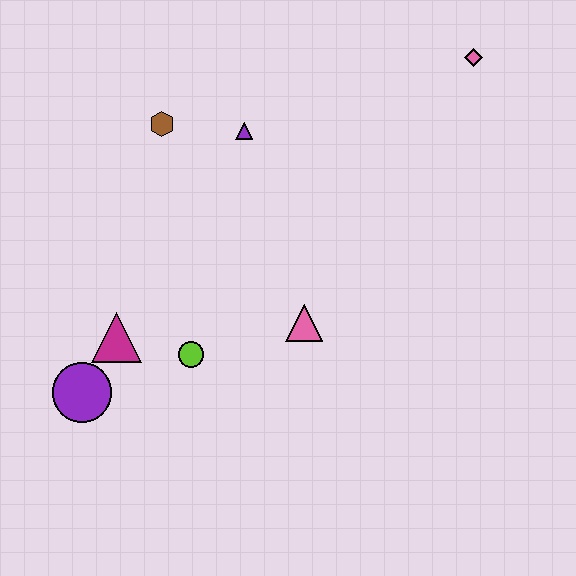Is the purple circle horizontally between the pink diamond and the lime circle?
No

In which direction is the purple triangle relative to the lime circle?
The purple triangle is above the lime circle.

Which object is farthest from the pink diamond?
The purple circle is farthest from the pink diamond.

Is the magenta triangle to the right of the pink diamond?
No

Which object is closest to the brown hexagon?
The purple triangle is closest to the brown hexagon.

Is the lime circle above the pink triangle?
No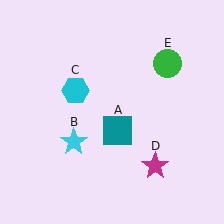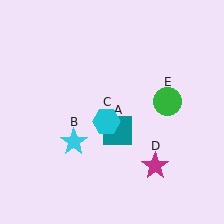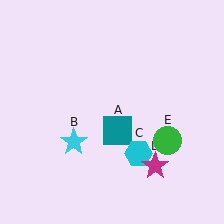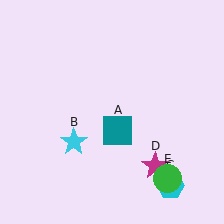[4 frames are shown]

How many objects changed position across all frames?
2 objects changed position: cyan hexagon (object C), green circle (object E).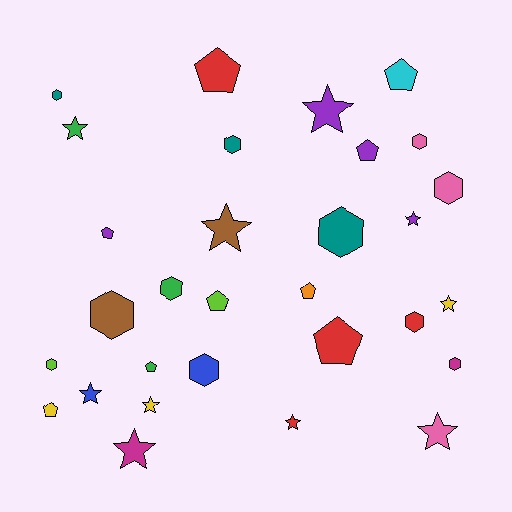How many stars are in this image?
There are 10 stars.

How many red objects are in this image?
There are 4 red objects.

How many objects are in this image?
There are 30 objects.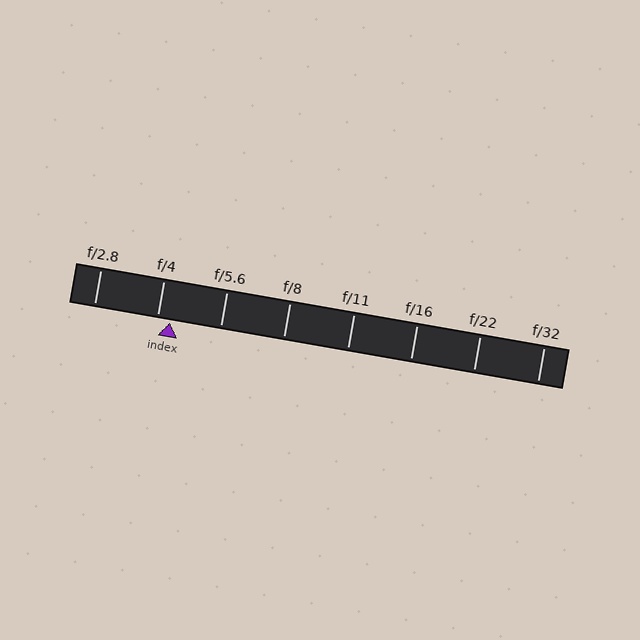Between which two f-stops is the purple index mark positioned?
The index mark is between f/4 and f/5.6.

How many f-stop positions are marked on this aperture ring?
There are 8 f-stop positions marked.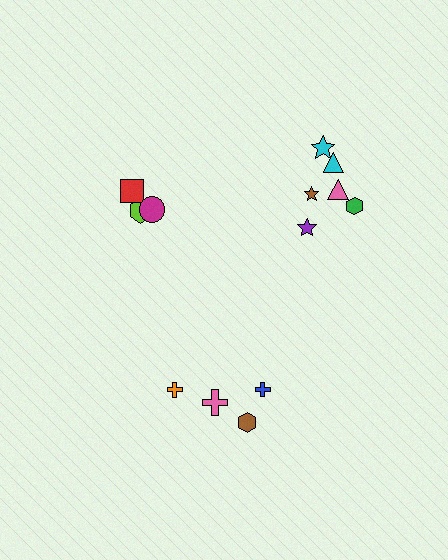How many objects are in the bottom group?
There are 4 objects.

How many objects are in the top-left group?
There are 3 objects.